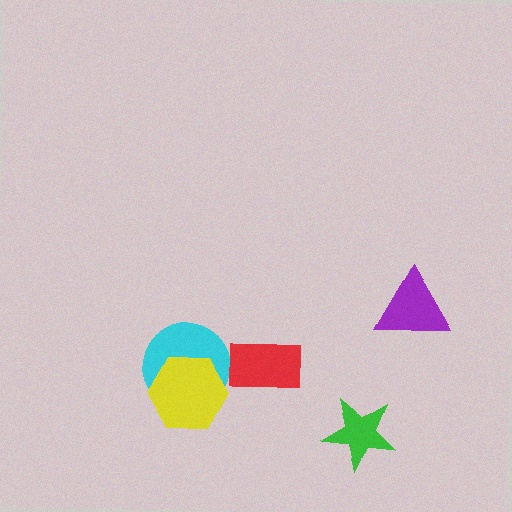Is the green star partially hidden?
No, no other shape covers it.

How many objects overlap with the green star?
0 objects overlap with the green star.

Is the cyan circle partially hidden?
Yes, it is partially covered by another shape.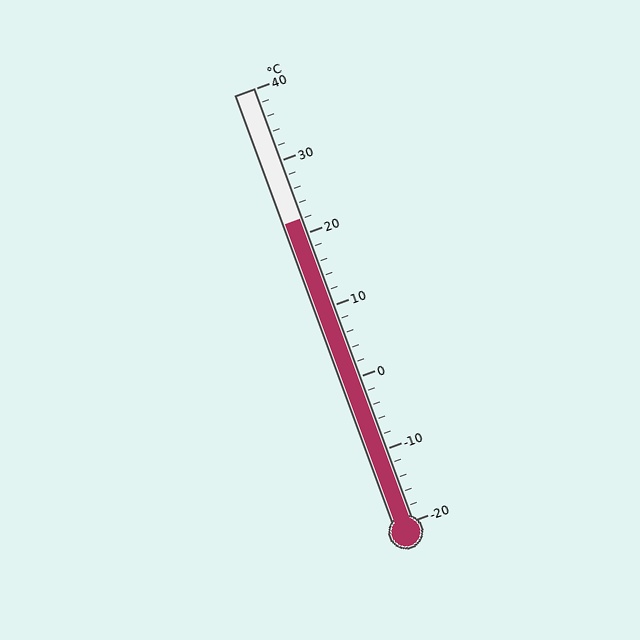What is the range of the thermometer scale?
The thermometer scale ranges from -20°C to 40°C.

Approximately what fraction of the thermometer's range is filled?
The thermometer is filled to approximately 70% of its range.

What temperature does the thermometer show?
The thermometer shows approximately 22°C.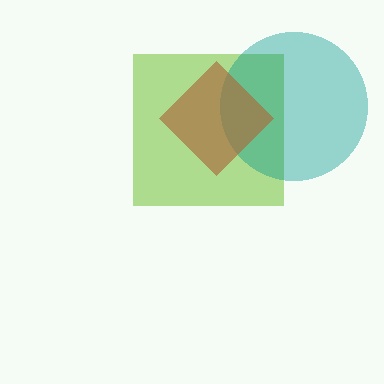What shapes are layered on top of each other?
The layered shapes are: a lime square, a teal circle, a brown diamond.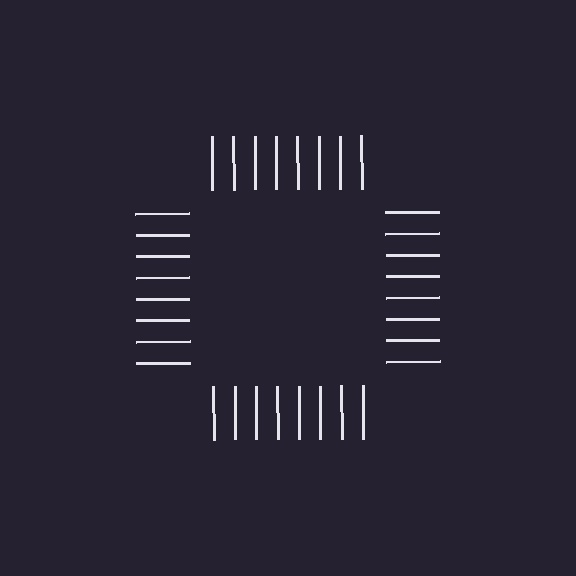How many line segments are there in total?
32 — 8 along each of the 4 edges.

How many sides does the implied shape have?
4 sides — the line-ends trace a square.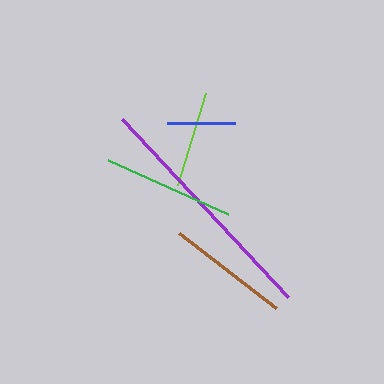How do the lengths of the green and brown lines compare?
The green and brown lines are approximately the same length.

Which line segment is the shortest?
The blue line is the shortest at approximately 68 pixels.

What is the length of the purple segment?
The purple segment is approximately 244 pixels long.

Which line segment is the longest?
The purple line is the longest at approximately 244 pixels.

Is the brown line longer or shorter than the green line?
The green line is longer than the brown line.